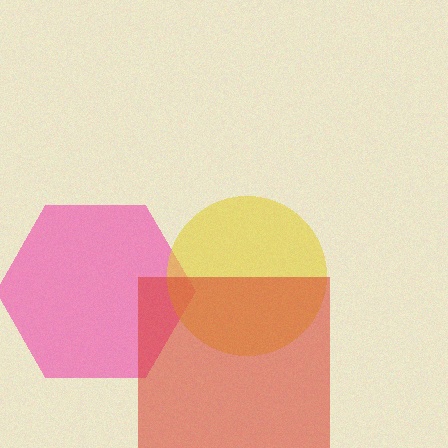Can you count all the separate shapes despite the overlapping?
Yes, there are 3 separate shapes.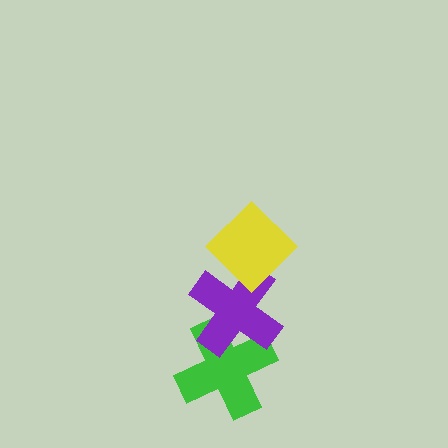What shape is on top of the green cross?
The purple cross is on top of the green cross.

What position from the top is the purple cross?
The purple cross is 2nd from the top.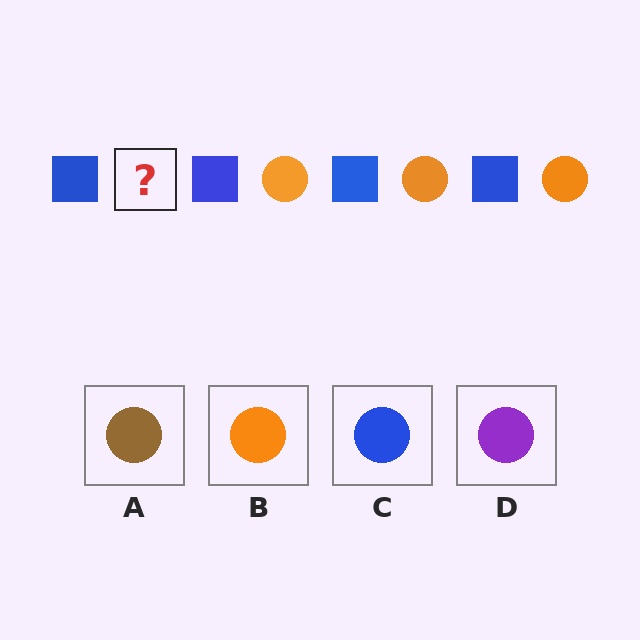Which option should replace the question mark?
Option B.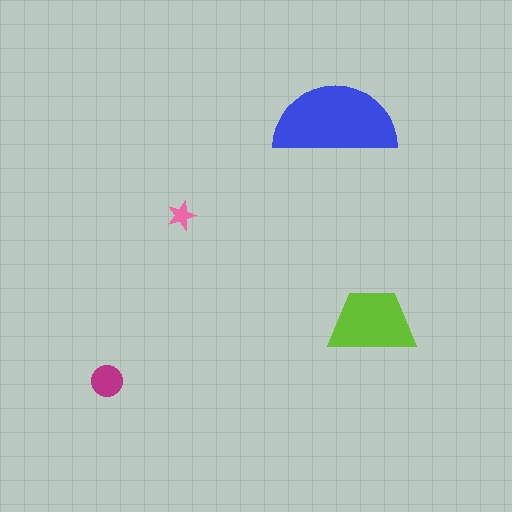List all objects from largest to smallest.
The blue semicircle, the lime trapezoid, the magenta circle, the pink star.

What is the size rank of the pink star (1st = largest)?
4th.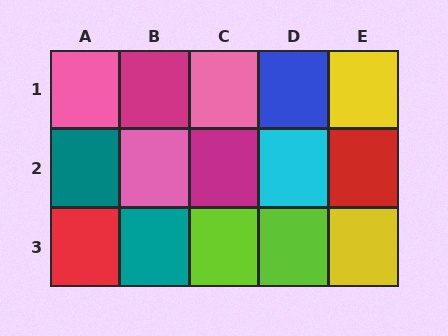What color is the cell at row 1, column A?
Pink.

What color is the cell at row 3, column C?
Lime.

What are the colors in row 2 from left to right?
Teal, pink, magenta, cyan, red.